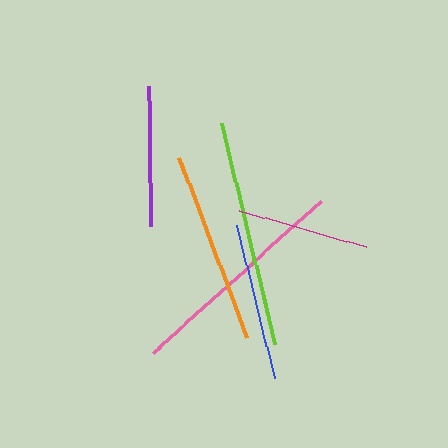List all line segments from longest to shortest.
From longest to shortest: lime, pink, orange, blue, purple, magenta.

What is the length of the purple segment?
The purple segment is approximately 141 pixels long.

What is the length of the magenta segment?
The magenta segment is approximately 132 pixels long.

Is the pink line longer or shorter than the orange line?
The pink line is longer than the orange line.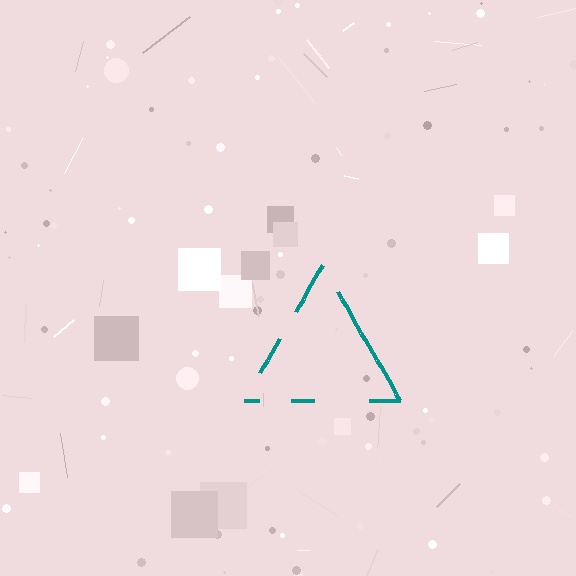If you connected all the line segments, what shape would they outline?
They would outline a triangle.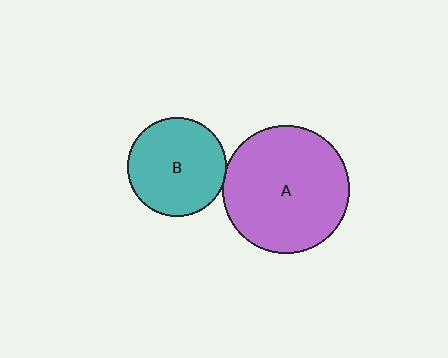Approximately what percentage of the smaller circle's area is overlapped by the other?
Approximately 5%.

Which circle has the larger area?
Circle A (purple).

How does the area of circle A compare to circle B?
Approximately 1.7 times.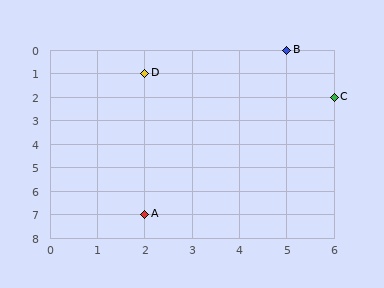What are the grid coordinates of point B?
Point B is at grid coordinates (5, 0).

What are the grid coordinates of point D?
Point D is at grid coordinates (2, 1).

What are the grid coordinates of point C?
Point C is at grid coordinates (6, 2).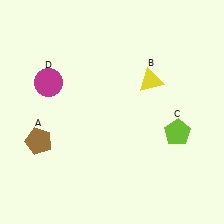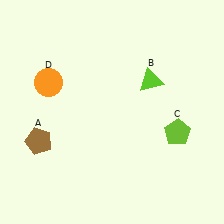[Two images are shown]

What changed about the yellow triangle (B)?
In Image 1, B is yellow. In Image 2, it changed to lime.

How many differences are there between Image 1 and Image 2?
There are 2 differences between the two images.